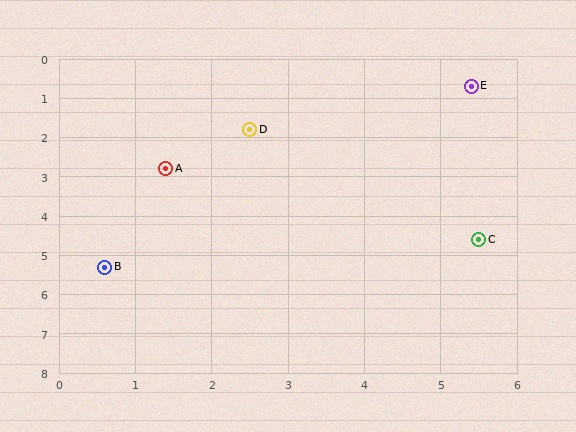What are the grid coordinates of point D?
Point D is at approximately (2.5, 1.8).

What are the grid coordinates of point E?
Point E is at approximately (5.4, 0.7).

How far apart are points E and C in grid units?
Points E and C are about 3.9 grid units apart.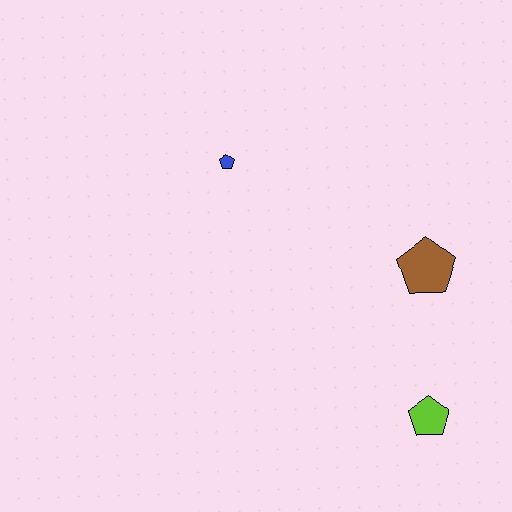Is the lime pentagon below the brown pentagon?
Yes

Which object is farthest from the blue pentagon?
The lime pentagon is farthest from the blue pentagon.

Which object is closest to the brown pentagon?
The lime pentagon is closest to the brown pentagon.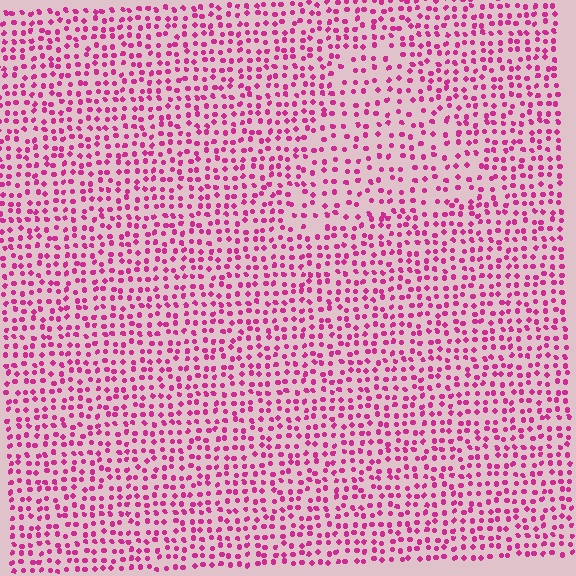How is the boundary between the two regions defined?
The boundary is defined by a change in element density (approximately 1.5x ratio). All elements are the same color, size, and shape.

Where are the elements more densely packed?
The elements are more densely packed outside the triangle boundary.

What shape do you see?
I see a triangle.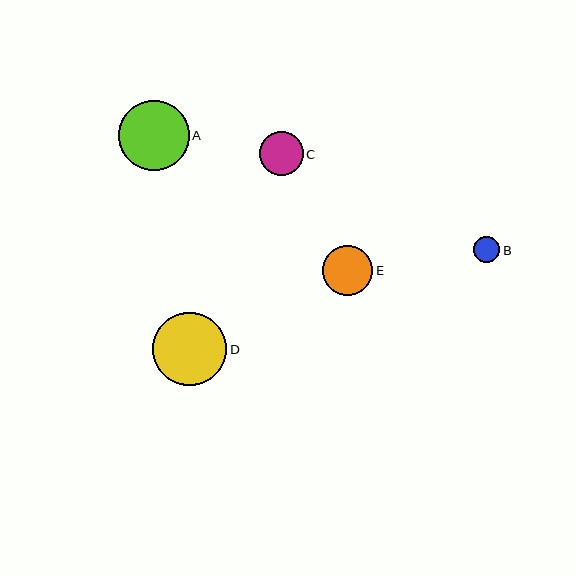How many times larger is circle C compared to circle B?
Circle C is approximately 1.7 times the size of circle B.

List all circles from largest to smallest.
From largest to smallest: D, A, E, C, B.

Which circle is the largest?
Circle D is the largest with a size of approximately 74 pixels.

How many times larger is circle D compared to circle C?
Circle D is approximately 1.7 times the size of circle C.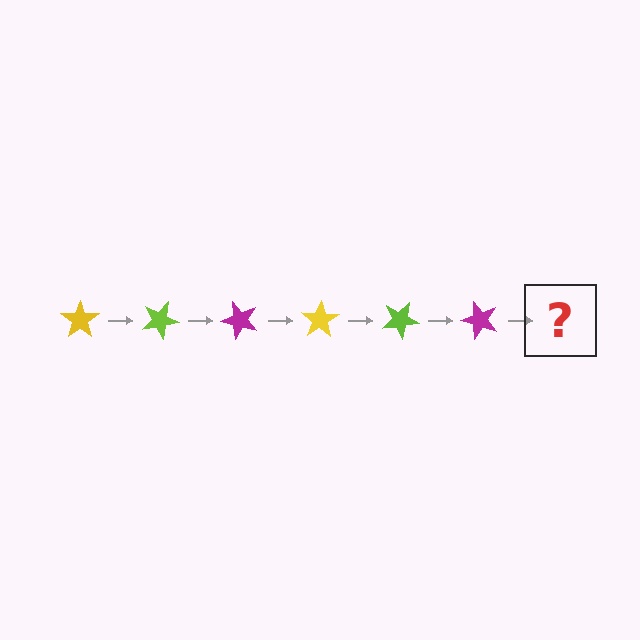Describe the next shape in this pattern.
It should be a yellow star, rotated 150 degrees from the start.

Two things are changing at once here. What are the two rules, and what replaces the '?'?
The two rules are that it rotates 25 degrees each step and the color cycles through yellow, lime, and magenta. The '?' should be a yellow star, rotated 150 degrees from the start.